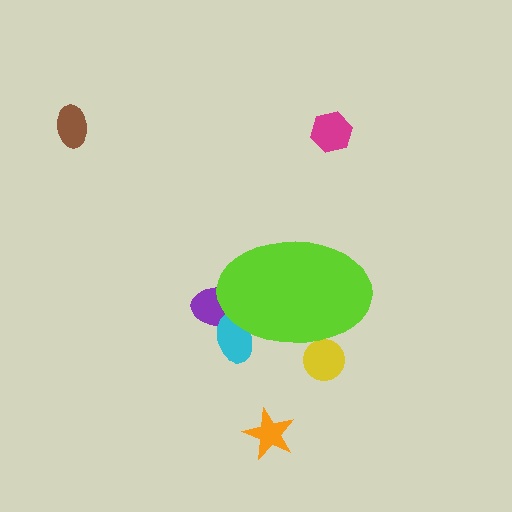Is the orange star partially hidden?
No, the orange star is fully visible.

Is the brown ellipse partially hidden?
No, the brown ellipse is fully visible.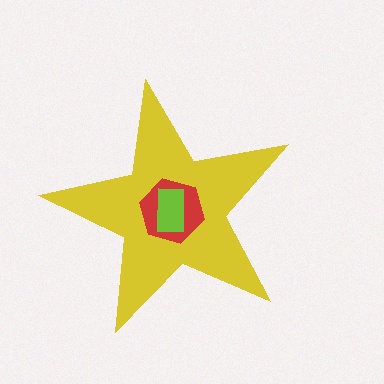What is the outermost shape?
The yellow star.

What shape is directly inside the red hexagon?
The lime rectangle.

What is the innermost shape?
The lime rectangle.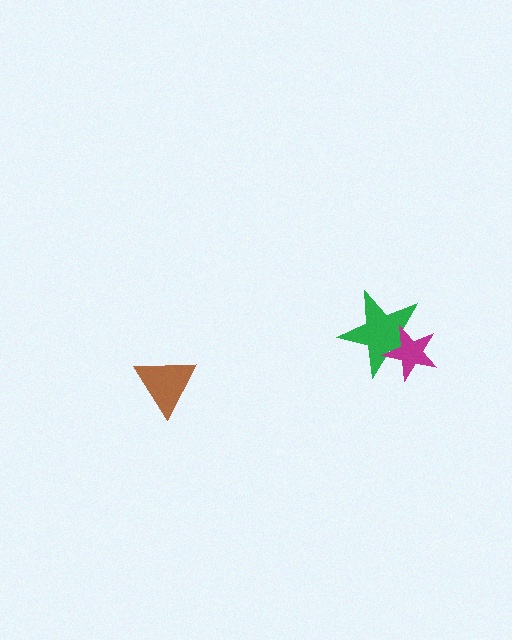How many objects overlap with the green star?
1 object overlaps with the green star.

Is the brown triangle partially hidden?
No, no other shape covers it.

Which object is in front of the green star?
The magenta star is in front of the green star.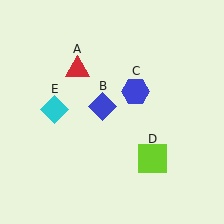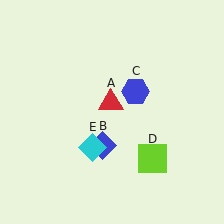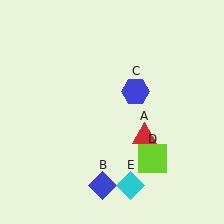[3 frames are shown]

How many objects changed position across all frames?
3 objects changed position: red triangle (object A), blue diamond (object B), cyan diamond (object E).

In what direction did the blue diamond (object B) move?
The blue diamond (object B) moved down.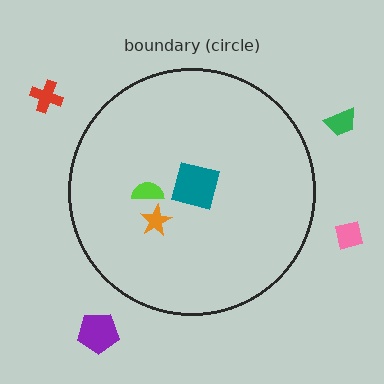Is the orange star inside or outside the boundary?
Inside.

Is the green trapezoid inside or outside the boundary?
Outside.